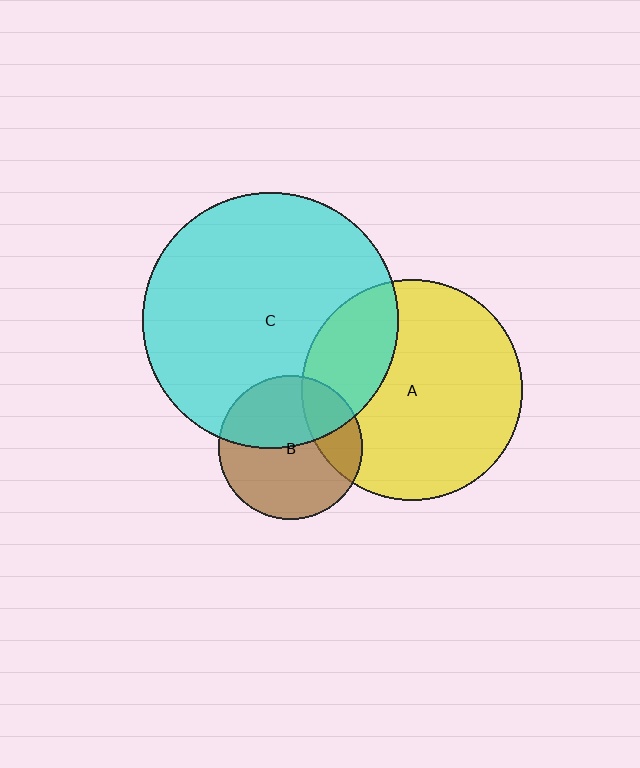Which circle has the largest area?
Circle C (cyan).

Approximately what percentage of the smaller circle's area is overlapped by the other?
Approximately 45%.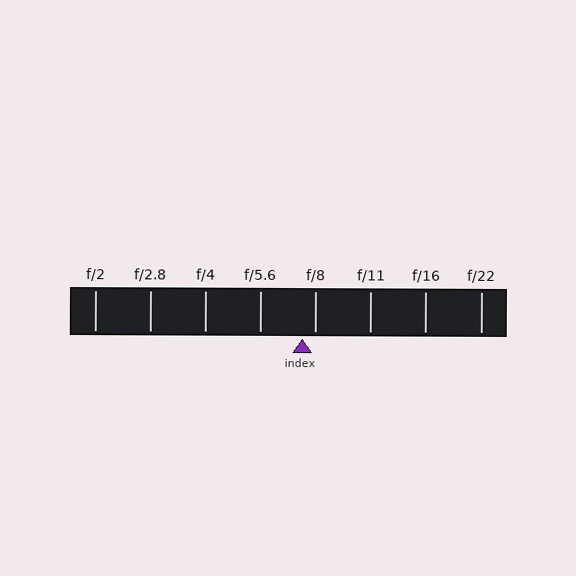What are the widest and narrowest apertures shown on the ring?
The widest aperture shown is f/2 and the narrowest is f/22.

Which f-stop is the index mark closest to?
The index mark is closest to f/8.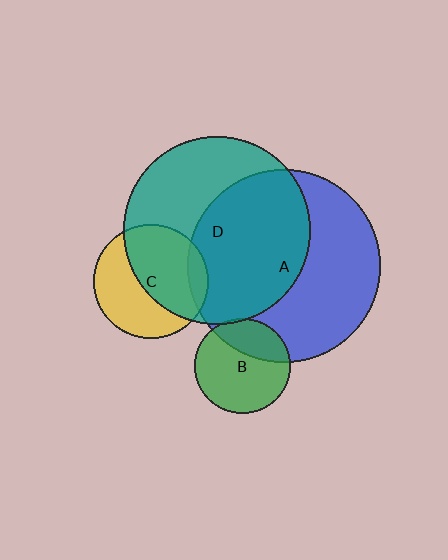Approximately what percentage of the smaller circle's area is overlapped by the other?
Approximately 55%.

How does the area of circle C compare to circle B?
Approximately 1.4 times.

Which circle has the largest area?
Circle A (blue).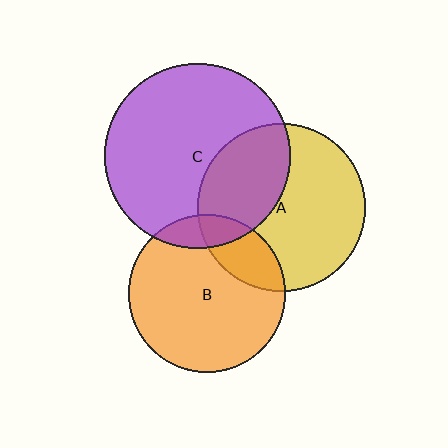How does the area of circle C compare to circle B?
Approximately 1.4 times.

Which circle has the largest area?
Circle C (purple).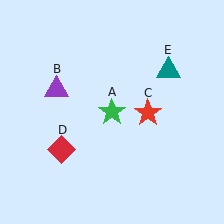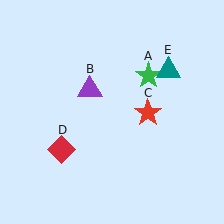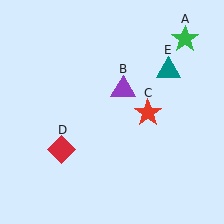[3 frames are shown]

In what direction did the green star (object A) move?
The green star (object A) moved up and to the right.